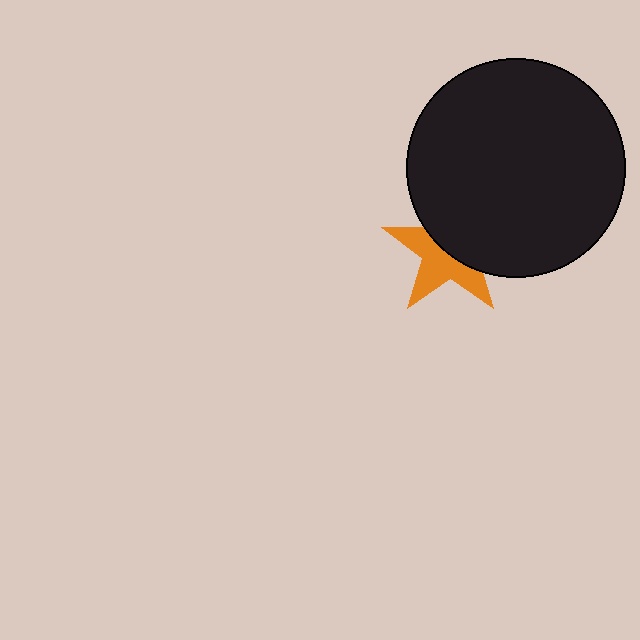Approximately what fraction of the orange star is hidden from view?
Roughly 49% of the orange star is hidden behind the black circle.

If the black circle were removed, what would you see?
You would see the complete orange star.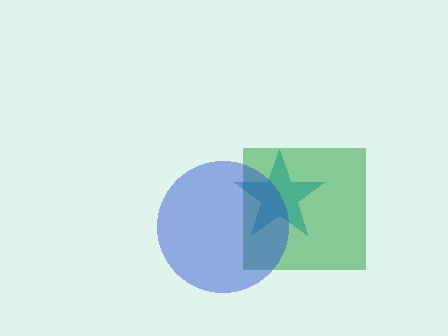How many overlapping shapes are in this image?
There are 3 overlapping shapes in the image.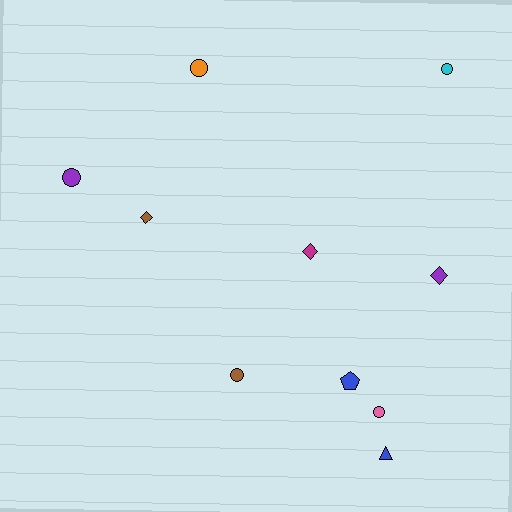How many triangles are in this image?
There is 1 triangle.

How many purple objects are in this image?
There are 2 purple objects.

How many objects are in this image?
There are 10 objects.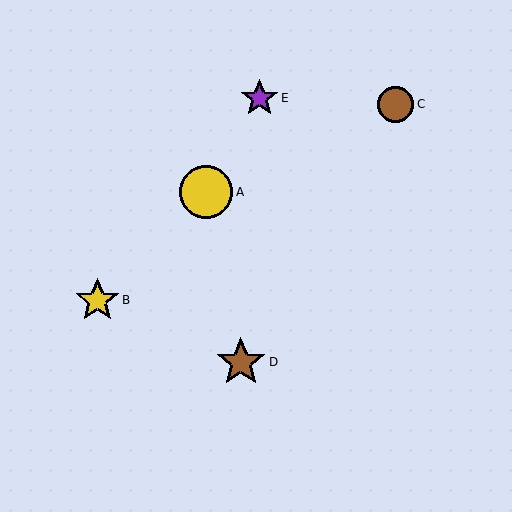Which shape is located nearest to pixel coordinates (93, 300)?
The yellow star (labeled B) at (97, 300) is nearest to that location.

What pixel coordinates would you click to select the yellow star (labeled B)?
Click at (97, 300) to select the yellow star B.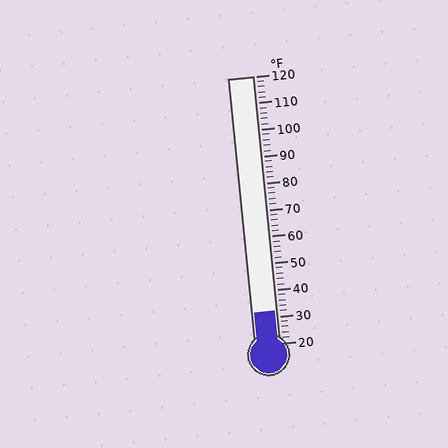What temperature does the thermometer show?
The thermometer shows approximately 32°F.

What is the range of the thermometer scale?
The thermometer scale ranges from 20°F to 120°F.